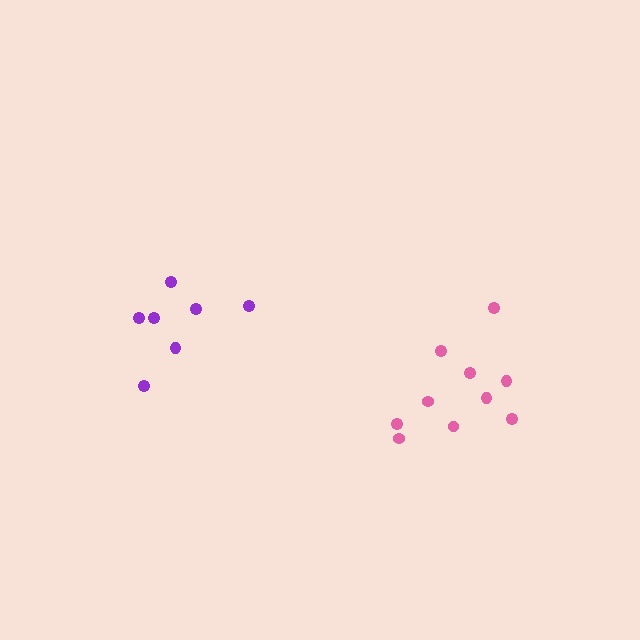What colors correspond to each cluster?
The clusters are colored: pink, purple.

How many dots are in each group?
Group 1: 10 dots, Group 2: 7 dots (17 total).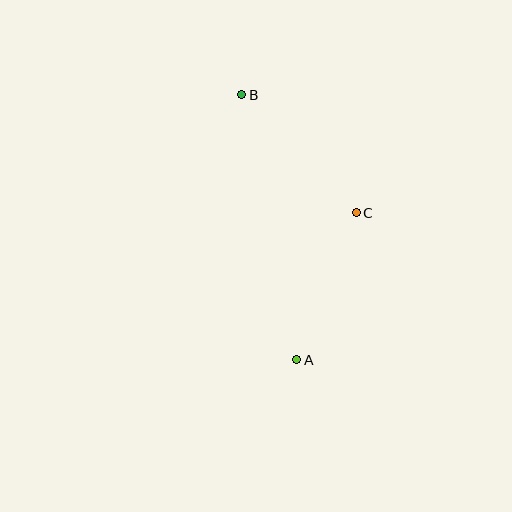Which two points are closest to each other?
Points A and C are closest to each other.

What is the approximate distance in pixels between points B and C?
The distance between B and C is approximately 165 pixels.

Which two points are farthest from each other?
Points A and B are farthest from each other.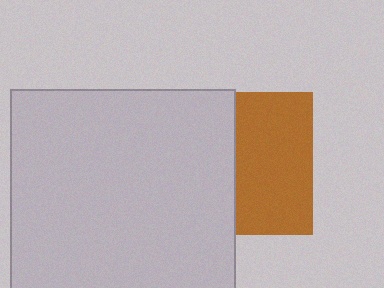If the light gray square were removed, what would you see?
You would see the complete brown square.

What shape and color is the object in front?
The object in front is a light gray square.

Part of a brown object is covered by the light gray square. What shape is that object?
It is a square.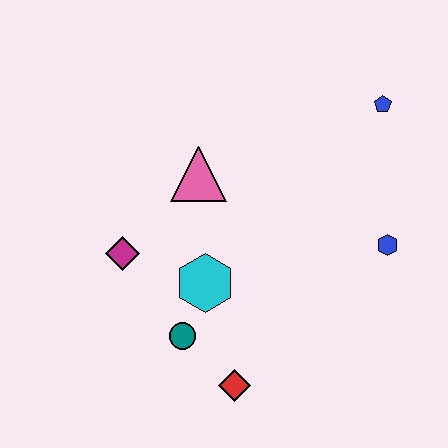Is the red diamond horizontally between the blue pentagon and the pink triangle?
Yes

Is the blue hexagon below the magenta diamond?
No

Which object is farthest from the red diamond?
The blue pentagon is farthest from the red diamond.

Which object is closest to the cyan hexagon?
The teal circle is closest to the cyan hexagon.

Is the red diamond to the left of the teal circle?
No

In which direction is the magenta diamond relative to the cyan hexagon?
The magenta diamond is to the left of the cyan hexagon.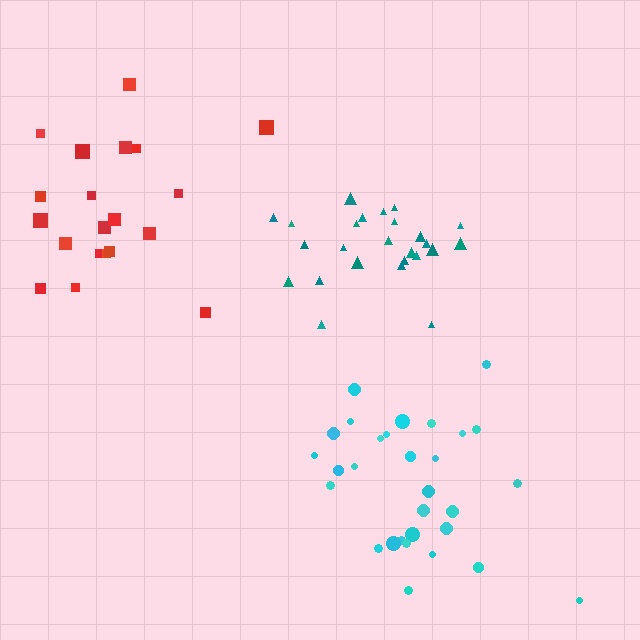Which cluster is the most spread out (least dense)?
Red.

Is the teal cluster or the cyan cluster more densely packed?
Teal.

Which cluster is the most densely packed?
Teal.